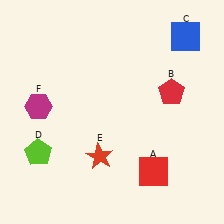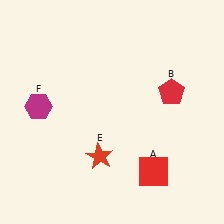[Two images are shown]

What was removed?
The lime pentagon (D), the blue square (C) were removed in Image 2.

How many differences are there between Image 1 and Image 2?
There are 2 differences between the two images.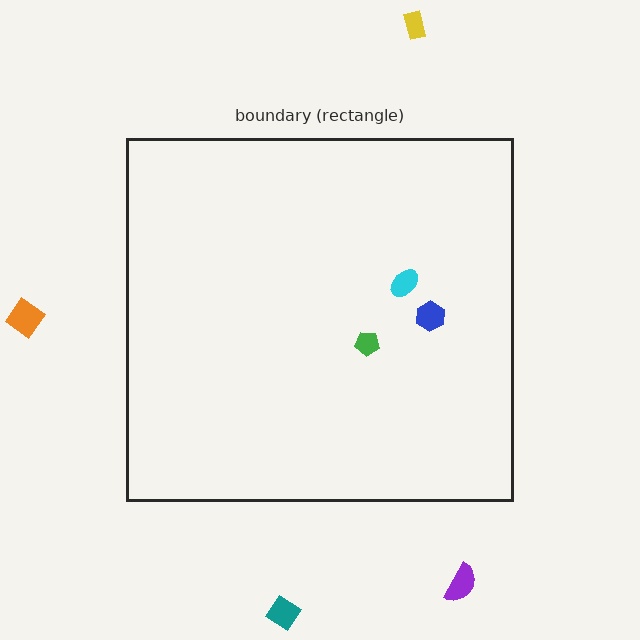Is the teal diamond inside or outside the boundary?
Outside.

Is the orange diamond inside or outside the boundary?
Outside.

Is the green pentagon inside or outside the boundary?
Inside.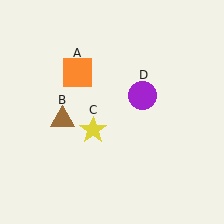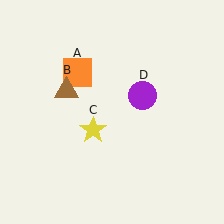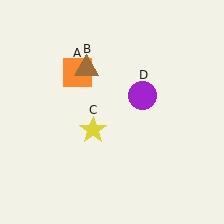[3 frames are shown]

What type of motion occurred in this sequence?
The brown triangle (object B) rotated clockwise around the center of the scene.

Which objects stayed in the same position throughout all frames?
Orange square (object A) and yellow star (object C) and purple circle (object D) remained stationary.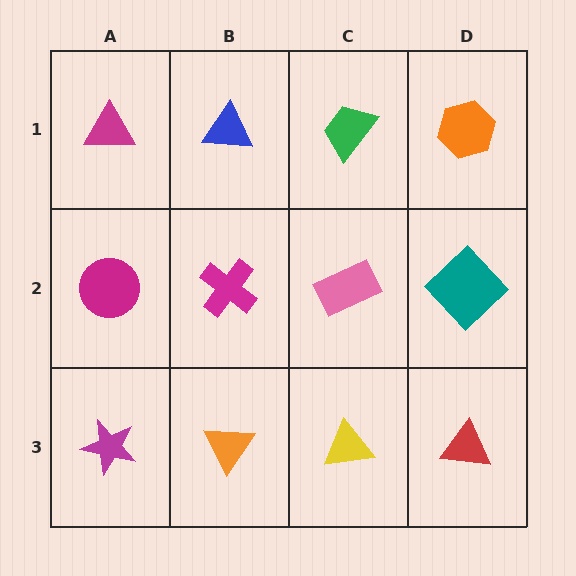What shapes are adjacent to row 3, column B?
A magenta cross (row 2, column B), a magenta star (row 3, column A), a yellow triangle (row 3, column C).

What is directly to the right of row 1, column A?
A blue triangle.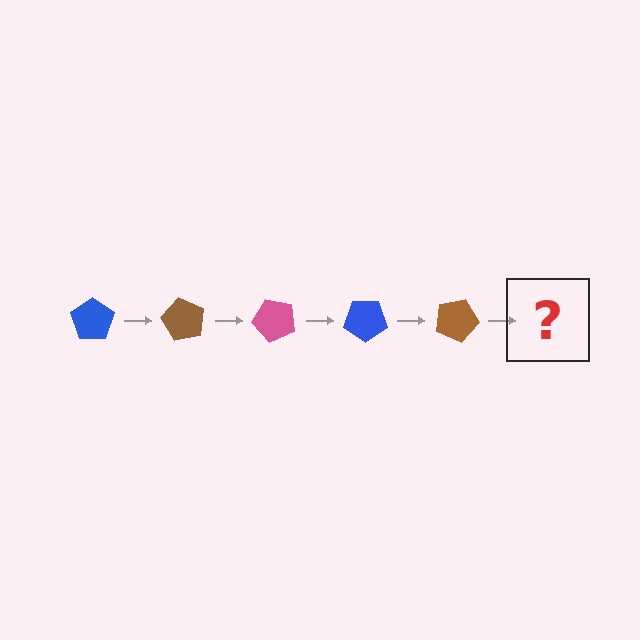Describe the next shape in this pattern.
It should be a pink pentagon, rotated 300 degrees from the start.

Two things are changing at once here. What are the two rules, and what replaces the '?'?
The two rules are that it rotates 60 degrees each step and the color cycles through blue, brown, and pink. The '?' should be a pink pentagon, rotated 300 degrees from the start.